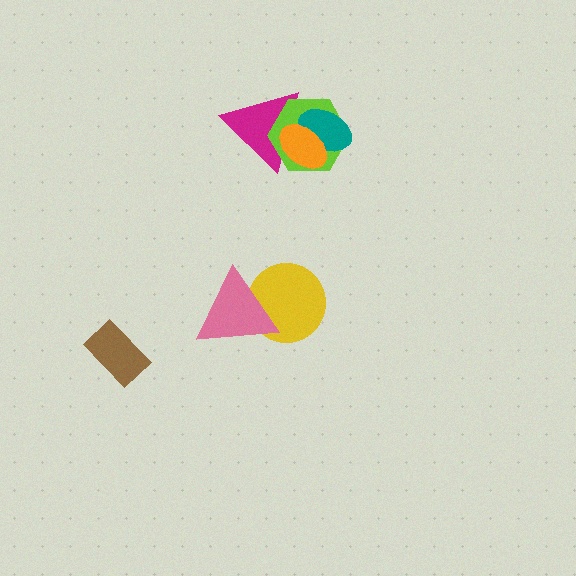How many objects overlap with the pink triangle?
1 object overlaps with the pink triangle.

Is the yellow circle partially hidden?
Yes, it is partially covered by another shape.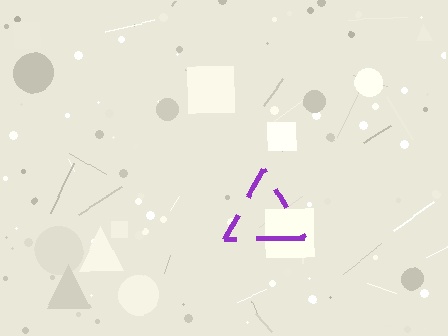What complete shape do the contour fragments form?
The contour fragments form a triangle.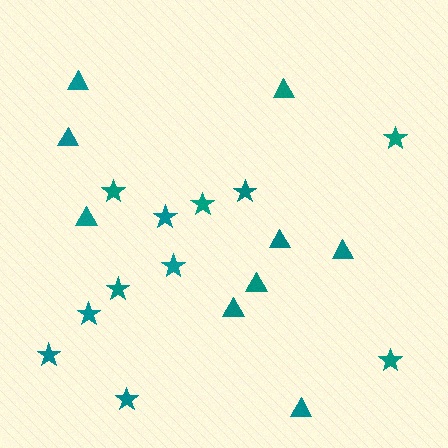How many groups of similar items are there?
There are 2 groups: one group of stars (11) and one group of triangles (9).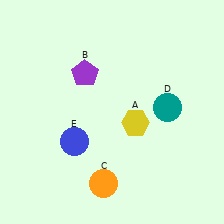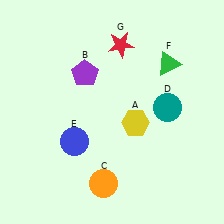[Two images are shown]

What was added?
A green triangle (F), a red star (G) were added in Image 2.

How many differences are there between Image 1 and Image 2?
There are 2 differences between the two images.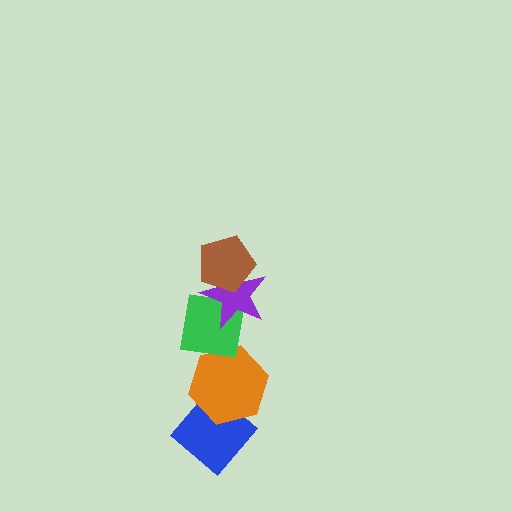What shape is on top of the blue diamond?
The orange hexagon is on top of the blue diamond.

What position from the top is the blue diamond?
The blue diamond is 5th from the top.